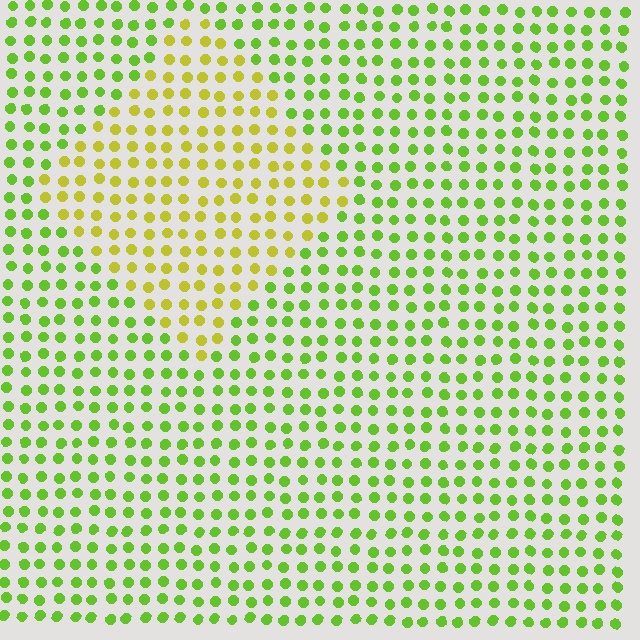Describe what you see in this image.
The image is filled with small lime elements in a uniform arrangement. A diamond-shaped region is visible where the elements are tinted to a slightly different hue, forming a subtle color boundary.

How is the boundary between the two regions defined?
The boundary is defined purely by a slight shift in hue (about 35 degrees). Spacing, size, and orientation are identical on both sides.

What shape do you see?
I see a diamond.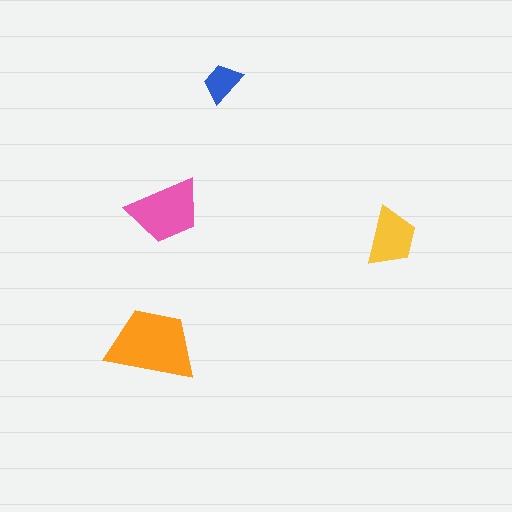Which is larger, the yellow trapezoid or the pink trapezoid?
The pink one.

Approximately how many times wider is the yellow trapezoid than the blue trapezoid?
About 1.5 times wider.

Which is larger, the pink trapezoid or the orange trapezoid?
The orange one.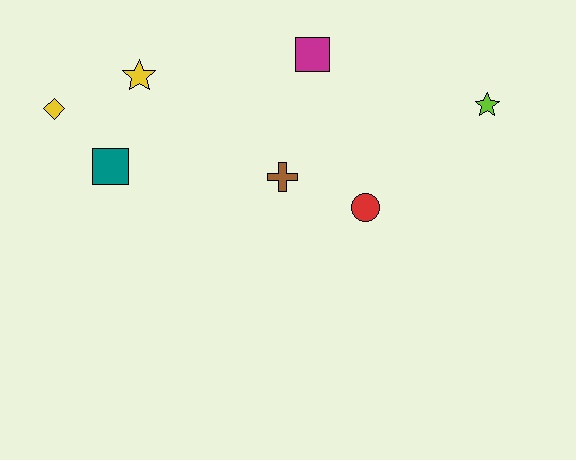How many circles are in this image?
There is 1 circle.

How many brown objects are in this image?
There is 1 brown object.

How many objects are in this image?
There are 7 objects.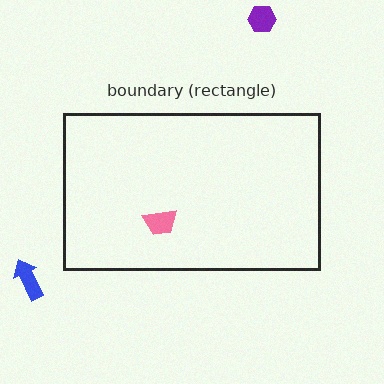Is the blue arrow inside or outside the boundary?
Outside.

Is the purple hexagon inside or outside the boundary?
Outside.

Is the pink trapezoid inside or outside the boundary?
Inside.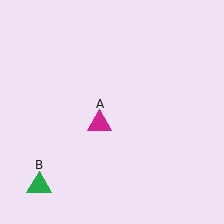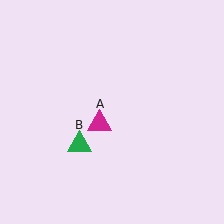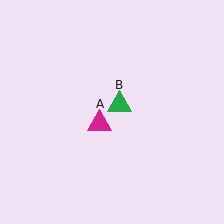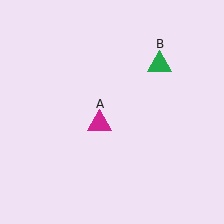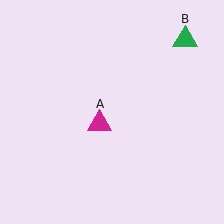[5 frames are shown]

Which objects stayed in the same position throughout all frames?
Magenta triangle (object A) remained stationary.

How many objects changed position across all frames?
1 object changed position: green triangle (object B).